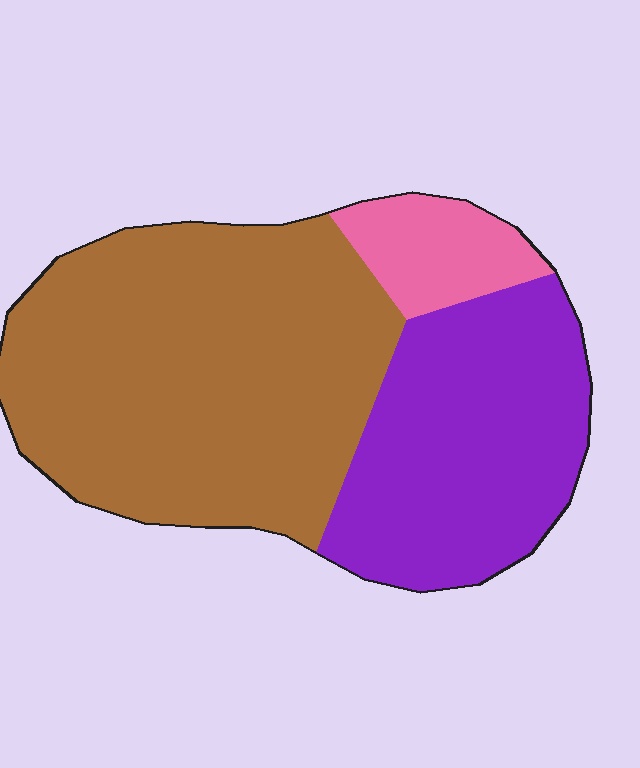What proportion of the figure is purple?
Purple takes up about one third (1/3) of the figure.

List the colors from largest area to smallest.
From largest to smallest: brown, purple, pink.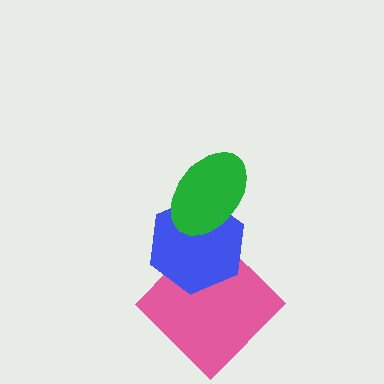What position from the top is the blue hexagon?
The blue hexagon is 2nd from the top.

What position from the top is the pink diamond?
The pink diamond is 3rd from the top.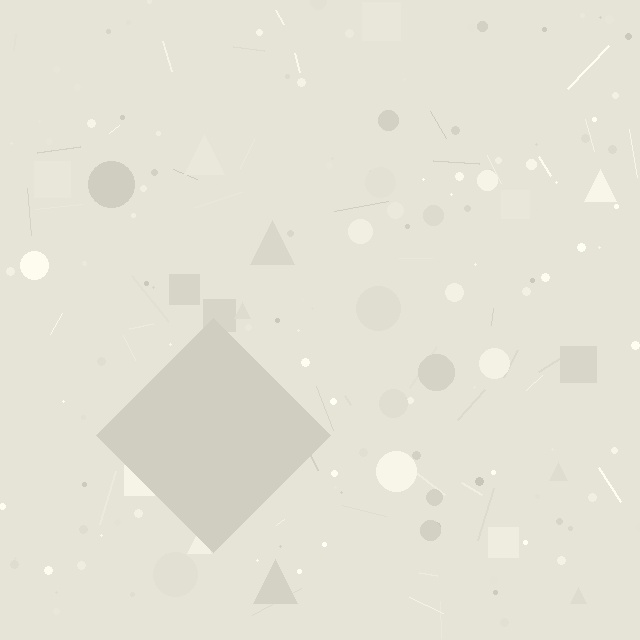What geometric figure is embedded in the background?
A diamond is embedded in the background.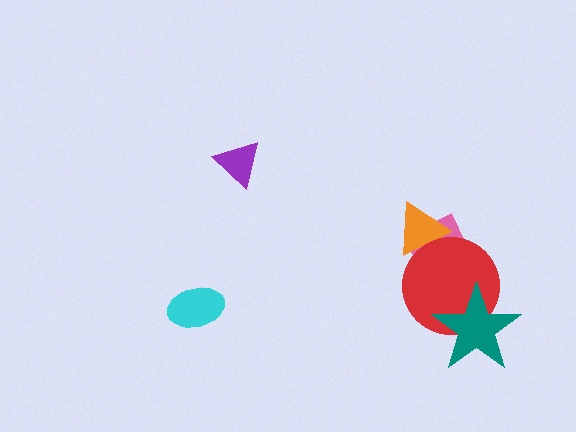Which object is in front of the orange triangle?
The red circle is in front of the orange triangle.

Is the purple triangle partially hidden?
No, no other shape covers it.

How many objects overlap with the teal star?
1 object overlaps with the teal star.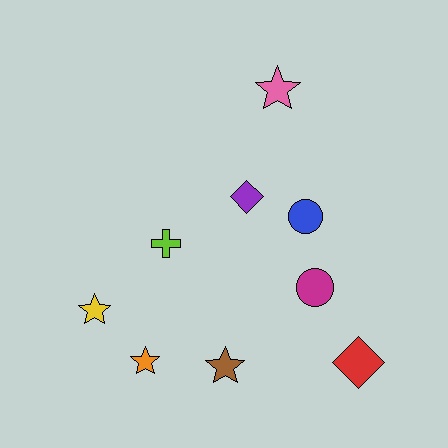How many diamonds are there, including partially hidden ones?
There are 2 diamonds.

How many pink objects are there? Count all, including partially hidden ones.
There is 1 pink object.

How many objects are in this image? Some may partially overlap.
There are 9 objects.